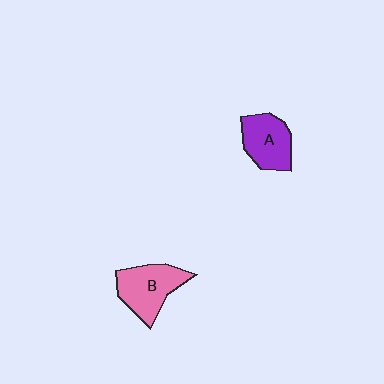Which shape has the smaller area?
Shape A (purple).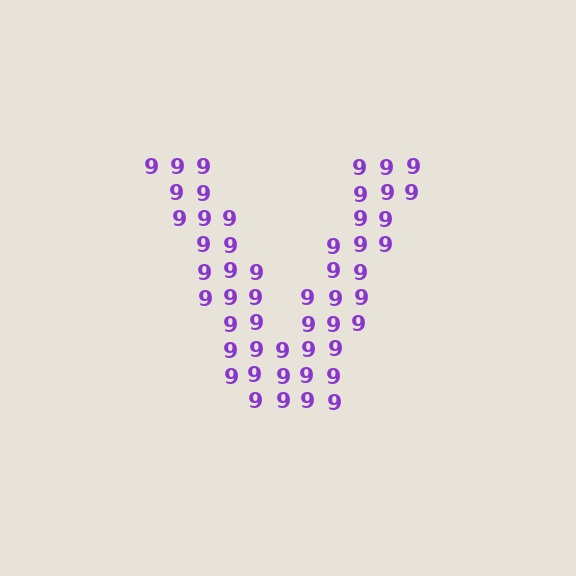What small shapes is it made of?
It is made of small digit 9's.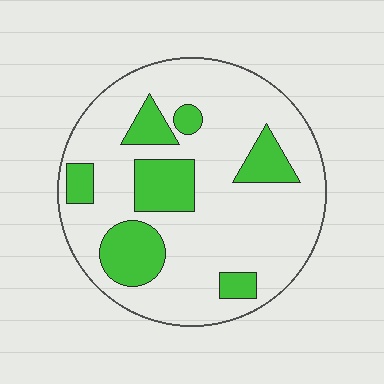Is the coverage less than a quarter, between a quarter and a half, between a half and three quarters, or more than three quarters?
Less than a quarter.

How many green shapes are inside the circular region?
7.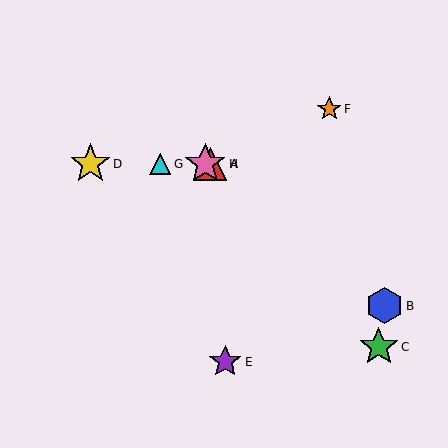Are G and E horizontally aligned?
No, G is at y≈164 and E is at y≈362.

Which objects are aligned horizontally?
Objects A, D, G, H are aligned horizontally.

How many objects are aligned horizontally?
4 objects (A, D, G, H) are aligned horizontally.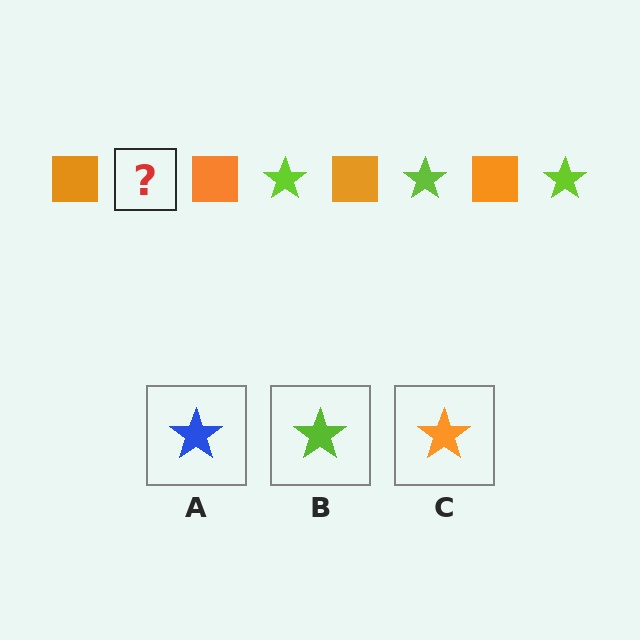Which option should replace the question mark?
Option B.